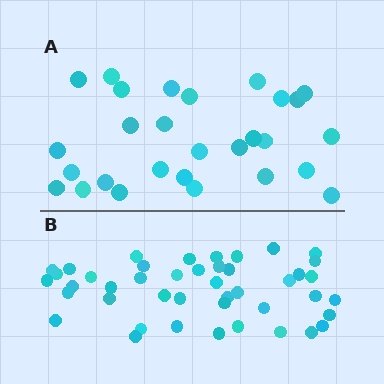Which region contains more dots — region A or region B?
Region B (the bottom region) has more dots.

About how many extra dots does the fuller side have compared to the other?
Region B has approximately 15 more dots than region A.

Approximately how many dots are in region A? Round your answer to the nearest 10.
About 30 dots. (The exact count is 28, which rounds to 30.)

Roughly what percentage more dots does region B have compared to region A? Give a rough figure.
About 55% more.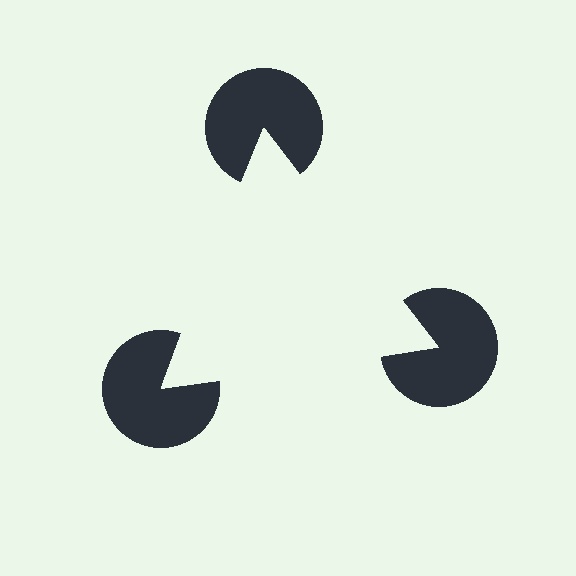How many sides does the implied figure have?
3 sides.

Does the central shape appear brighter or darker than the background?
It typically appears slightly brighter than the background, even though no actual brightness change is drawn.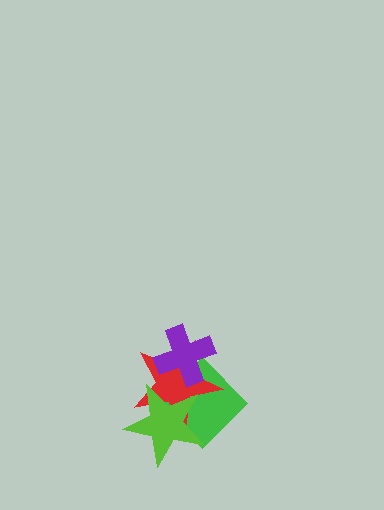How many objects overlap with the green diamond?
3 objects overlap with the green diamond.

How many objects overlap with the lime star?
2 objects overlap with the lime star.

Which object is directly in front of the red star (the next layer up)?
The purple cross is directly in front of the red star.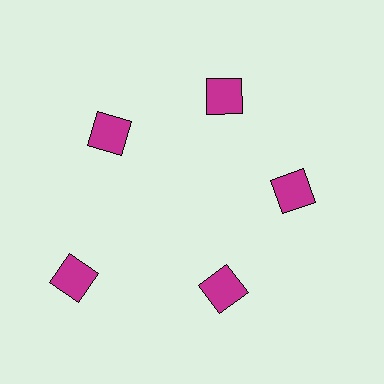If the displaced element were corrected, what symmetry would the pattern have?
It would have 5-fold rotational symmetry — the pattern would map onto itself every 72 degrees.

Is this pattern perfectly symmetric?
No. The 5 magenta squares are arranged in a ring, but one element near the 8 o'clock position is pushed outward from the center, breaking the 5-fold rotational symmetry.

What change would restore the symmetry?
The symmetry would be restored by moving it inward, back onto the ring so that all 5 squares sit at equal angles and equal distance from the center.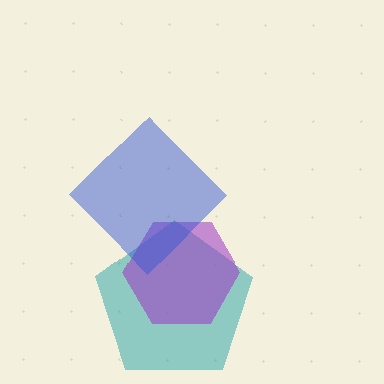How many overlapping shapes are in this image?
There are 3 overlapping shapes in the image.